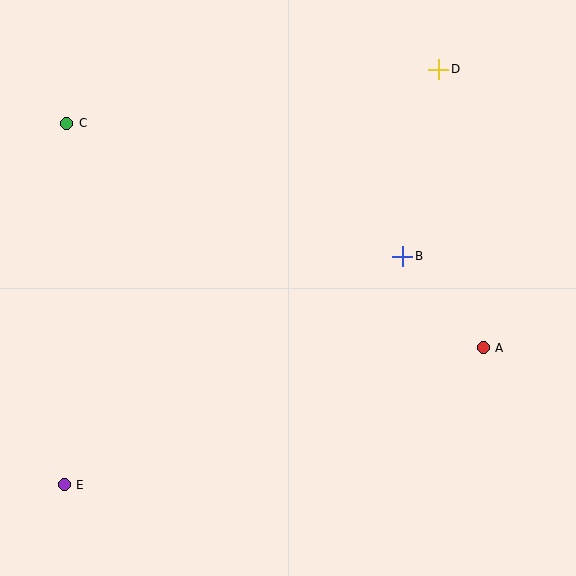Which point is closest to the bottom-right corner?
Point A is closest to the bottom-right corner.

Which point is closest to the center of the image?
Point B at (403, 256) is closest to the center.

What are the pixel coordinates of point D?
Point D is at (439, 69).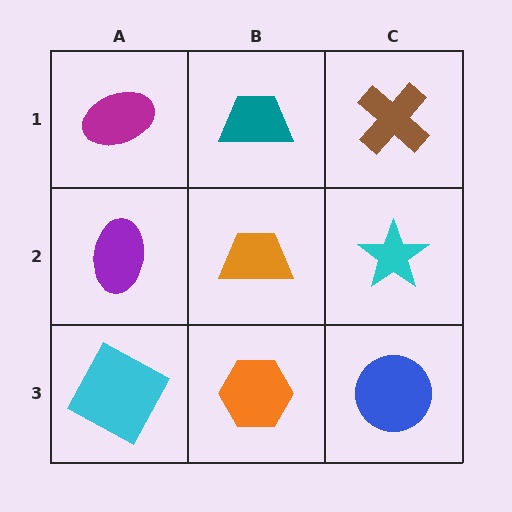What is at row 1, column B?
A teal trapezoid.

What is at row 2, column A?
A purple ellipse.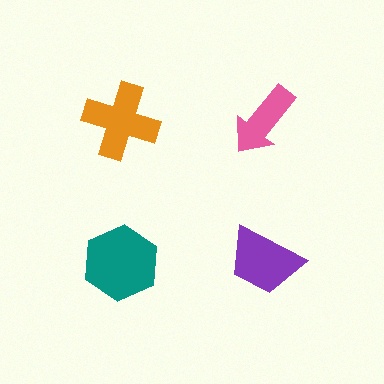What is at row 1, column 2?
A pink arrow.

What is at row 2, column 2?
A purple trapezoid.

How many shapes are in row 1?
2 shapes.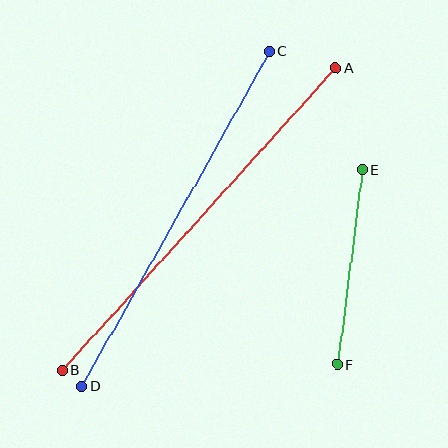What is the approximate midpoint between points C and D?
The midpoint is at approximately (175, 219) pixels.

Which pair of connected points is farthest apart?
Points A and B are farthest apart.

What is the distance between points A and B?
The distance is approximately 408 pixels.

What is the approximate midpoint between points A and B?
The midpoint is at approximately (199, 219) pixels.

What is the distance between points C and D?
The distance is approximately 384 pixels.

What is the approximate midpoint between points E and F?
The midpoint is at approximately (350, 267) pixels.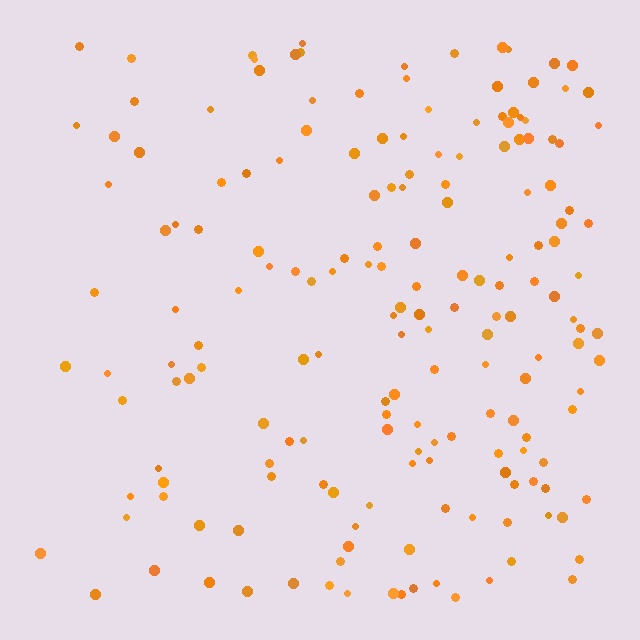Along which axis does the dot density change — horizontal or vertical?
Horizontal.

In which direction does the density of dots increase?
From left to right, with the right side densest.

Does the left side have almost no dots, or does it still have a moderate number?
Still a moderate number, just noticeably fewer than the right.